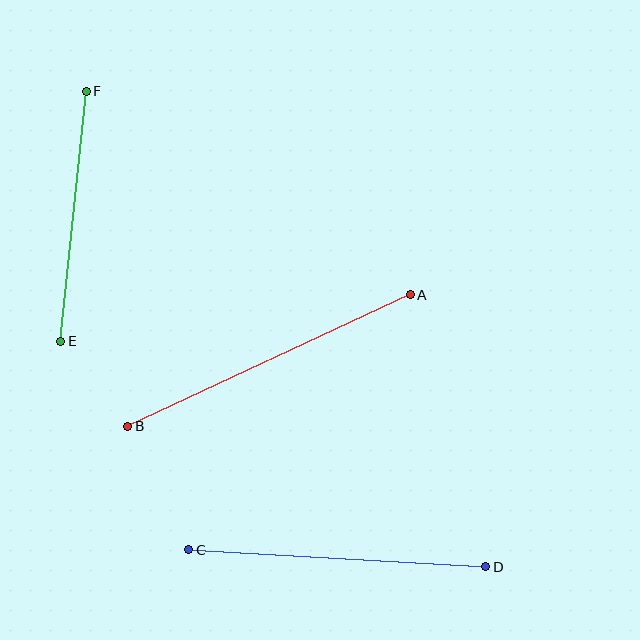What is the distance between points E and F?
The distance is approximately 252 pixels.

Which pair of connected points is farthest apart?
Points A and B are farthest apart.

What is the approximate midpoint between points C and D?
The midpoint is at approximately (337, 558) pixels.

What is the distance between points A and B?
The distance is approximately 312 pixels.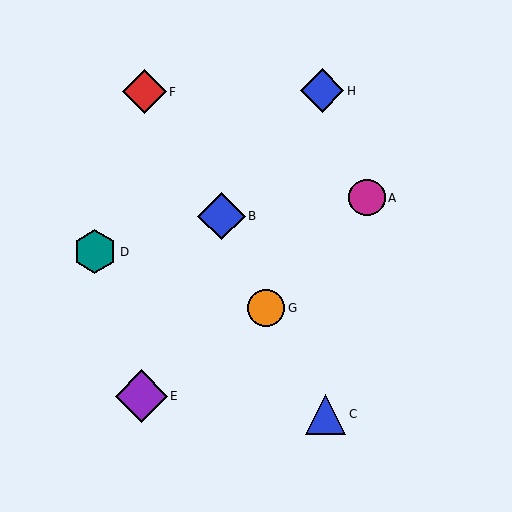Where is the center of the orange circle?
The center of the orange circle is at (266, 308).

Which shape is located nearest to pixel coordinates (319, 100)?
The blue diamond (labeled H) at (322, 91) is nearest to that location.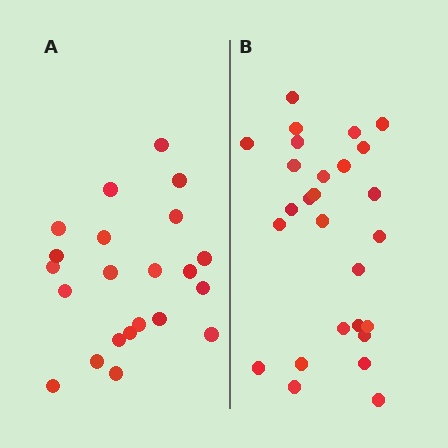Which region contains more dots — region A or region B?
Region B (the right region) has more dots.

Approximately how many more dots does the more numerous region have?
Region B has about 5 more dots than region A.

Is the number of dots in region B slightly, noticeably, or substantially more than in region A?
Region B has only slightly more — the two regions are fairly close. The ratio is roughly 1.2 to 1.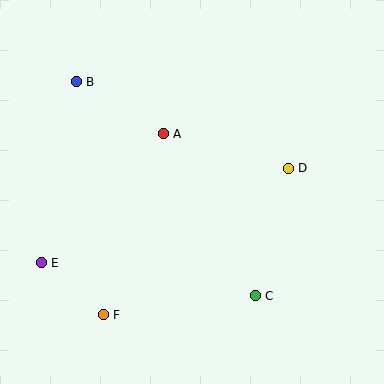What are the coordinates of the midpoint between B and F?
The midpoint between B and F is at (90, 198).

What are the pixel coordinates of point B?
Point B is at (76, 82).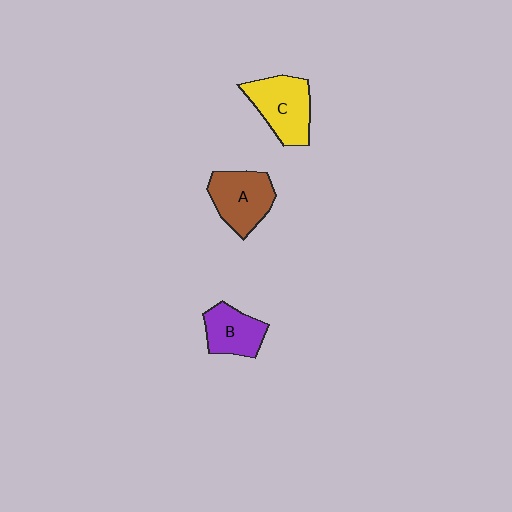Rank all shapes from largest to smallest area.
From largest to smallest: C (yellow), A (brown), B (purple).